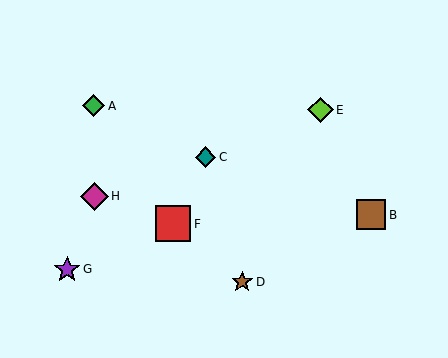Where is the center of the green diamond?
The center of the green diamond is at (94, 106).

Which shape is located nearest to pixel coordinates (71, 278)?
The purple star (labeled G) at (67, 269) is nearest to that location.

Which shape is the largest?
The red square (labeled F) is the largest.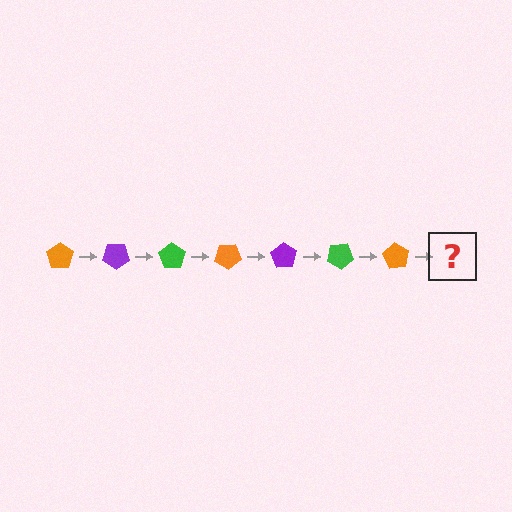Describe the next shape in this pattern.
It should be a purple pentagon, rotated 245 degrees from the start.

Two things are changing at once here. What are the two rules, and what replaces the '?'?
The two rules are that it rotates 35 degrees each step and the color cycles through orange, purple, and green. The '?' should be a purple pentagon, rotated 245 degrees from the start.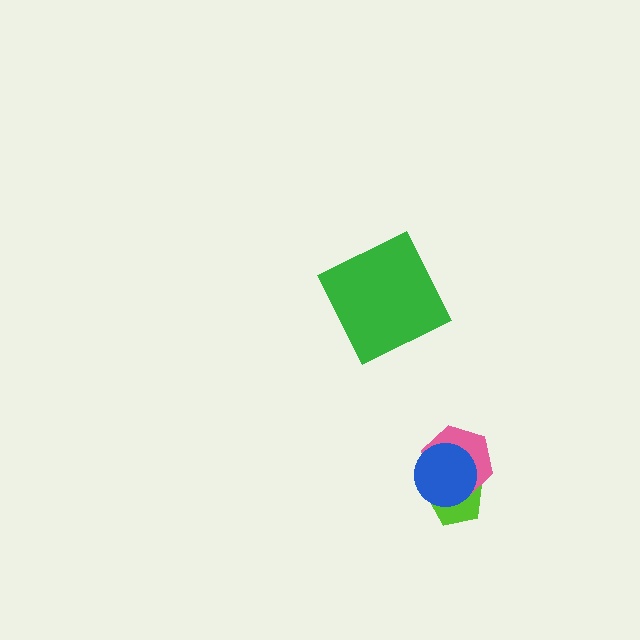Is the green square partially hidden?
No, no other shape covers it.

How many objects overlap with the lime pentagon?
2 objects overlap with the lime pentagon.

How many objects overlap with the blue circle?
2 objects overlap with the blue circle.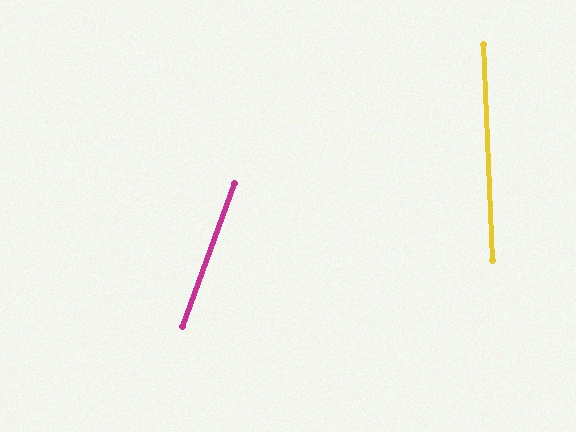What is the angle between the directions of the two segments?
Approximately 22 degrees.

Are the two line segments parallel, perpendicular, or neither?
Neither parallel nor perpendicular — they differ by about 22°.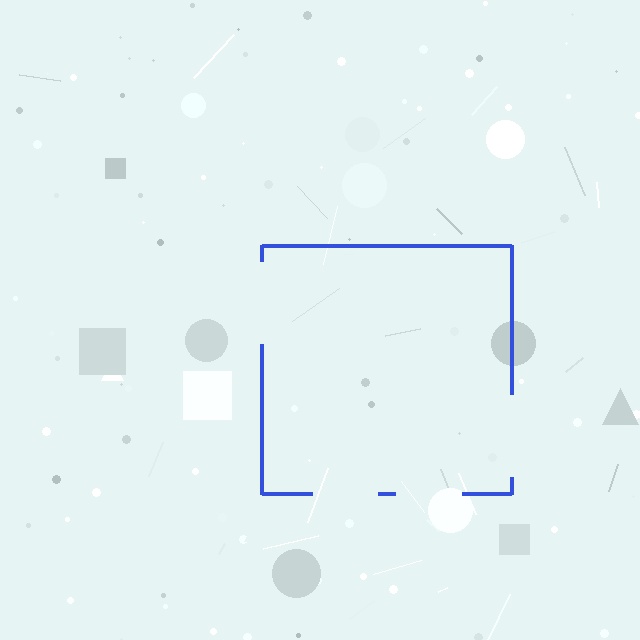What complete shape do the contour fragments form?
The contour fragments form a square.